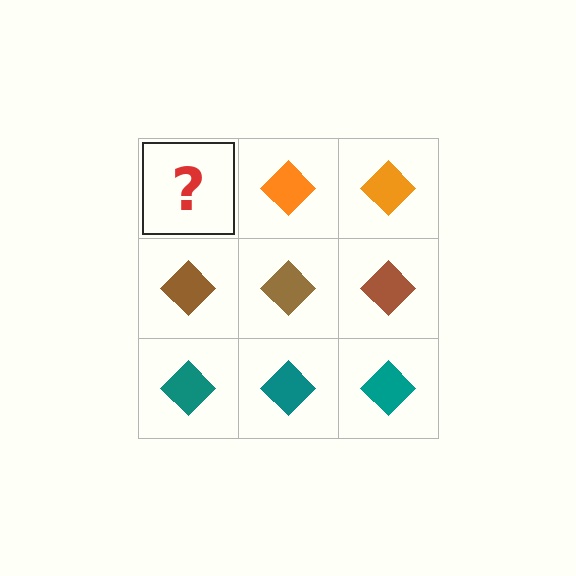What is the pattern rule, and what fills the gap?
The rule is that each row has a consistent color. The gap should be filled with an orange diamond.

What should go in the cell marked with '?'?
The missing cell should contain an orange diamond.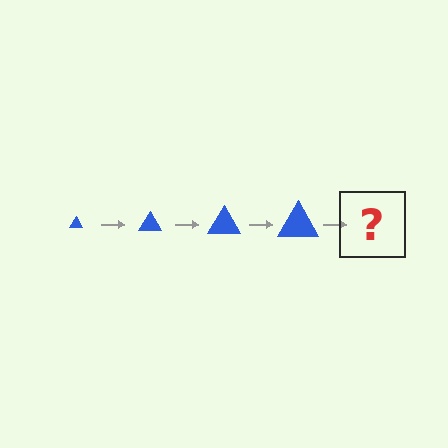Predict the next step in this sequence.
The next step is a blue triangle, larger than the previous one.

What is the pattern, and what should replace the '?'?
The pattern is that the triangle gets progressively larger each step. The '?' should be a blue triangle, larger than the previous one.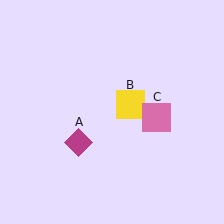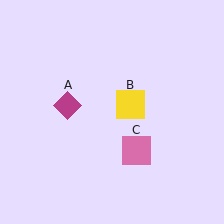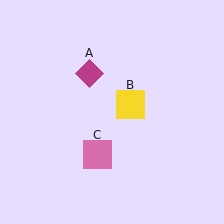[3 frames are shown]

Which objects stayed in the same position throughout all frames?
Yellow square (object B) remained stationary.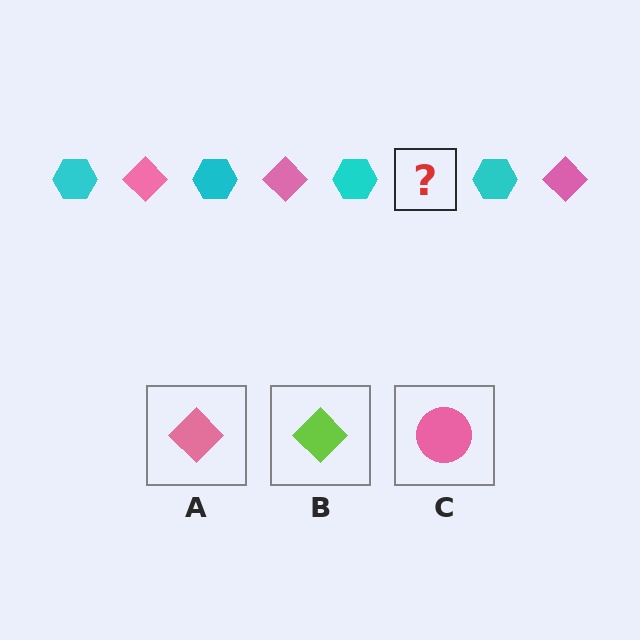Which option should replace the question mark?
Option A.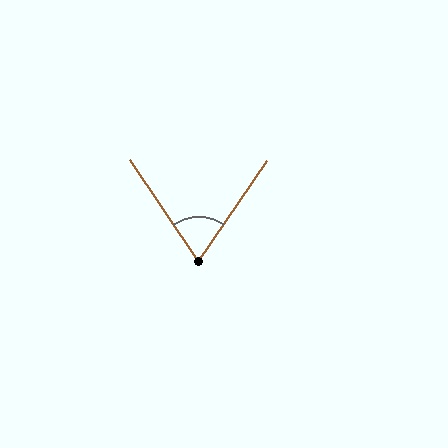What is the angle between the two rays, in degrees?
Approximately 69 degrees.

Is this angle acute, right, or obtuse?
It is acute.